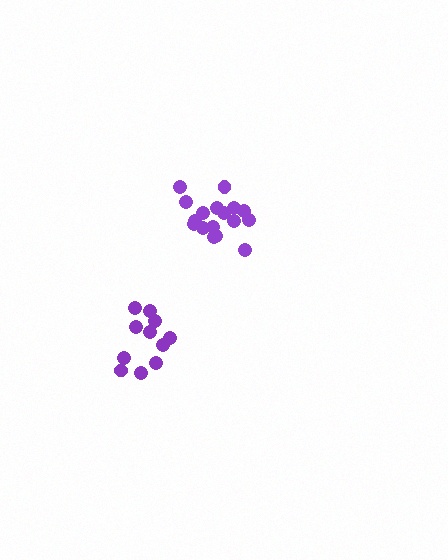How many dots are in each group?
Group 1: 17 dots, Group 2: 11 dots (28 total).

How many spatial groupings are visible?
There are 2 spatial groupings.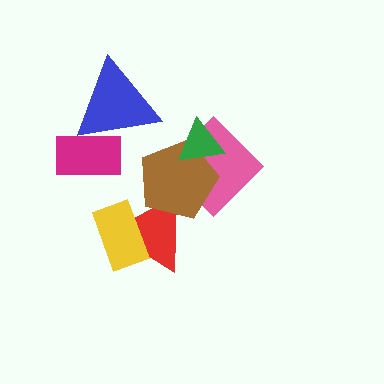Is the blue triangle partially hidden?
Yes, it is partially covered by another shape.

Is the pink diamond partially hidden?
Yes, it is partially covered by another shape.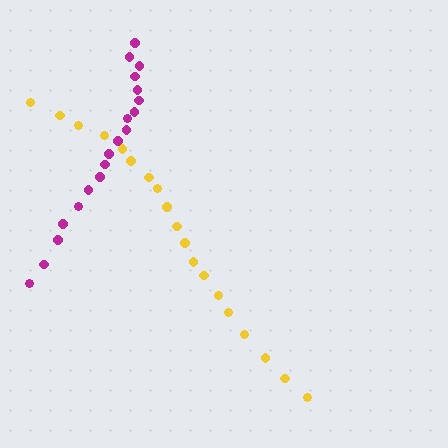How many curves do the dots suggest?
There are 2 distinct paths.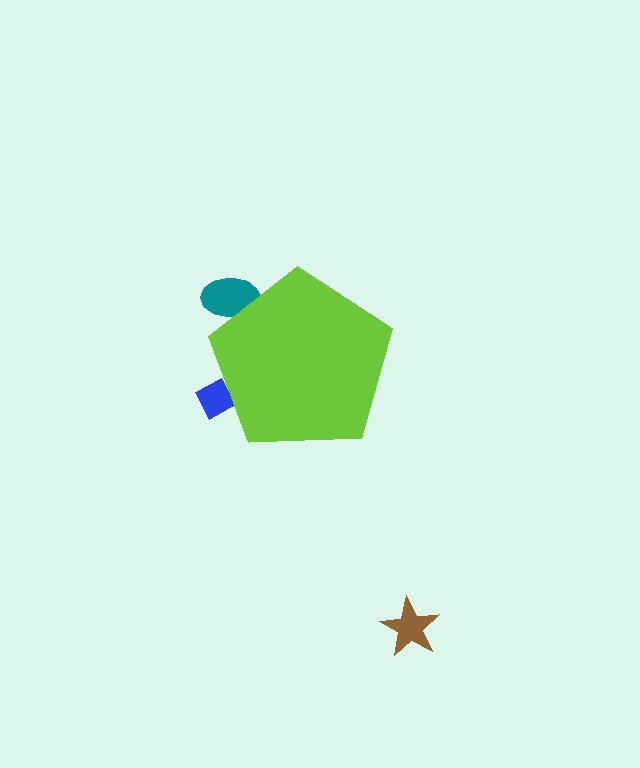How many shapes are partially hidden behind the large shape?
2 shapes are partially hidden.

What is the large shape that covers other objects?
A lime pentagon.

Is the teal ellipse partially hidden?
Yes, the teal ellipse is partially hidden behind the lime pentagon.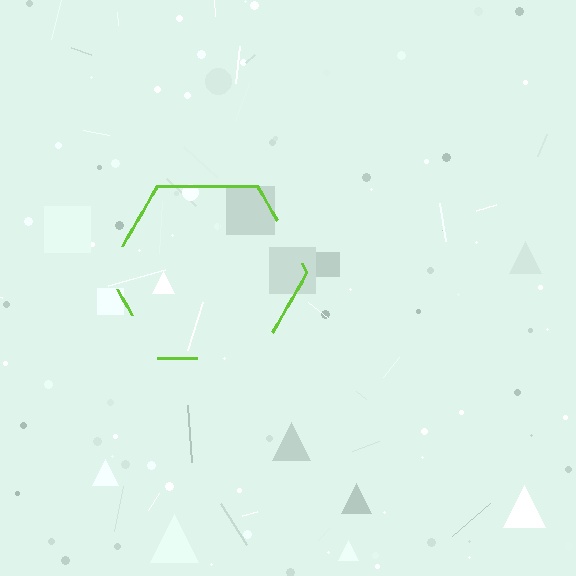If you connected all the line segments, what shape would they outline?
They would outline a hexagon.